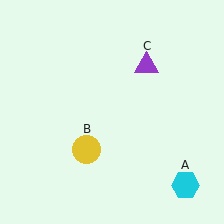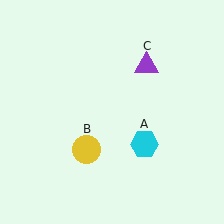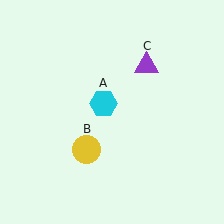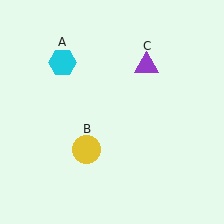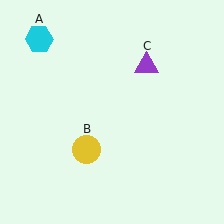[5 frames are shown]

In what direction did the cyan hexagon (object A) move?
The cyan hexagon (object A) moved up and to the left.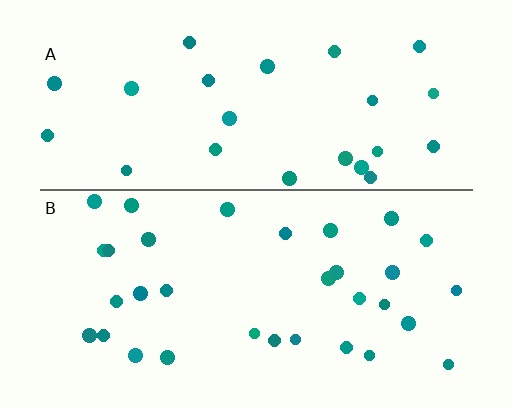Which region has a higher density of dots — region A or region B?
B (the bottom).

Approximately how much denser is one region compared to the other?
Approximately 1.3× — region B over region A.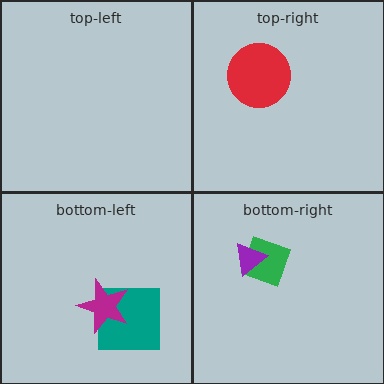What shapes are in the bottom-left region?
The teal square, the magenta star.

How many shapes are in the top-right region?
1.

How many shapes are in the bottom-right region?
2.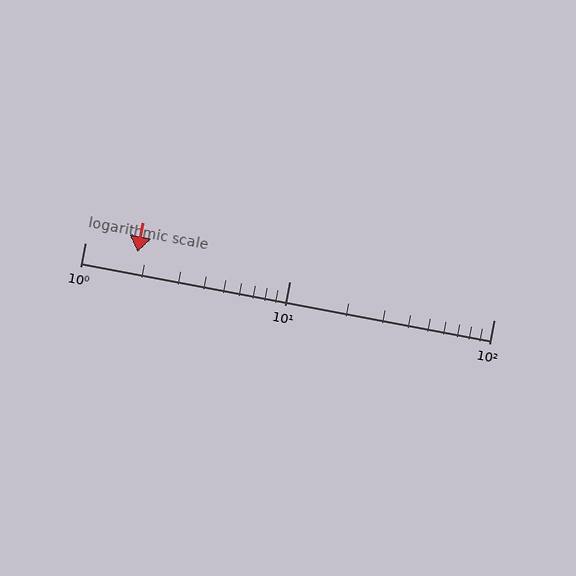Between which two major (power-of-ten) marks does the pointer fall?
The pointer is between 1 and 10.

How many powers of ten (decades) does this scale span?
The scale spans 2 decades, from 1 to 100.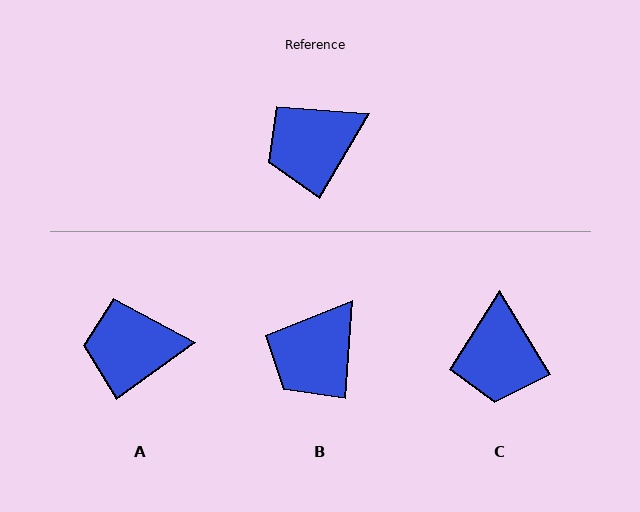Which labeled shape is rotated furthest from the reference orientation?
C, about 62 degrees away.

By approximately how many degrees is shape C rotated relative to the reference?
Approximately 62 degrees counter-clockwise.